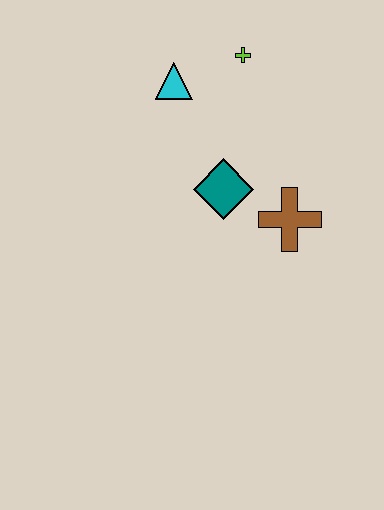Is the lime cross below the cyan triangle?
No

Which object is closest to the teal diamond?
The brown cross is closest to the teal diamond.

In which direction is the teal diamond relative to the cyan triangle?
The teal diamond is below the cyan triangle.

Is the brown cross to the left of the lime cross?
No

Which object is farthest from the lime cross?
The brown cross is farthest from the lime cross.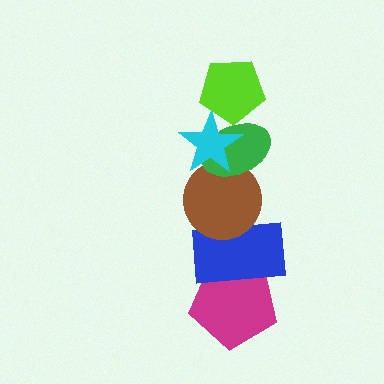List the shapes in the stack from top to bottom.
From top to bottom: the lime pentagon, the cyan star, the green ellipse, the brown circle, the blue rectangle, the magenta pentagon.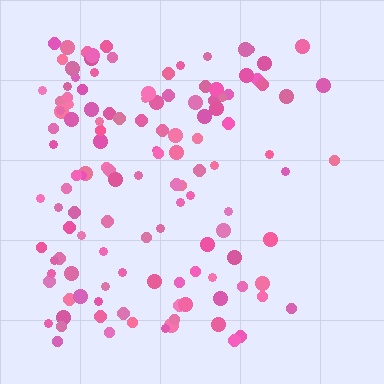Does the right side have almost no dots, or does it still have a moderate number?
Still a moderate number, just noticeably fewer than the left.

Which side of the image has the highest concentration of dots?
The left.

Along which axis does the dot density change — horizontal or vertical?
Horizontal.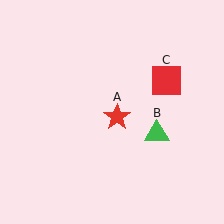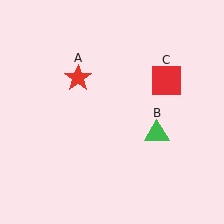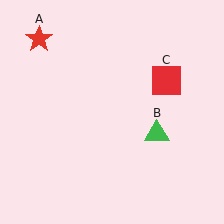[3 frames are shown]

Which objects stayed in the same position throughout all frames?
Green triangle (object B) and red square (object C) remained stationary.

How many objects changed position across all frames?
1 object changed position: red star (object A).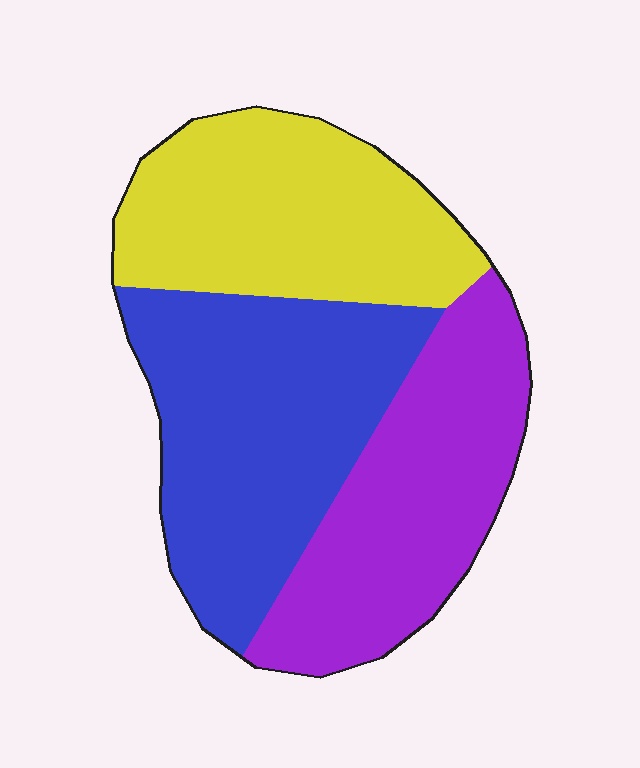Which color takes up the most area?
Blue, at roughly 40%.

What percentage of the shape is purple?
Purple covers around 30% of the shape.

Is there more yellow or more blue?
Blue.